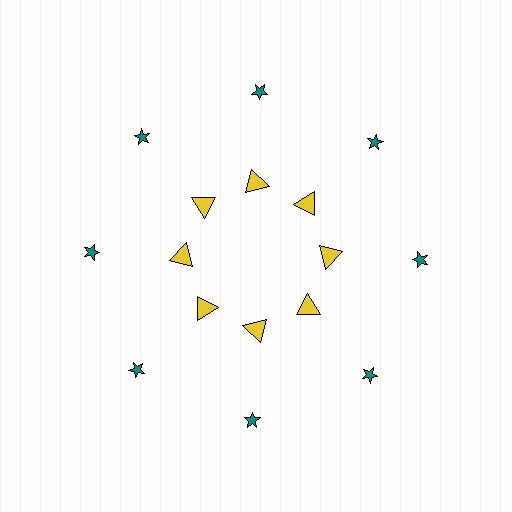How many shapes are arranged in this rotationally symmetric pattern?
There are 16 shapes, arranged in 8 groups of 2.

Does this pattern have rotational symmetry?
Yes, this pattern has 8-fold rotational symmetry. It looks the same after rotating 45 degrees around the center.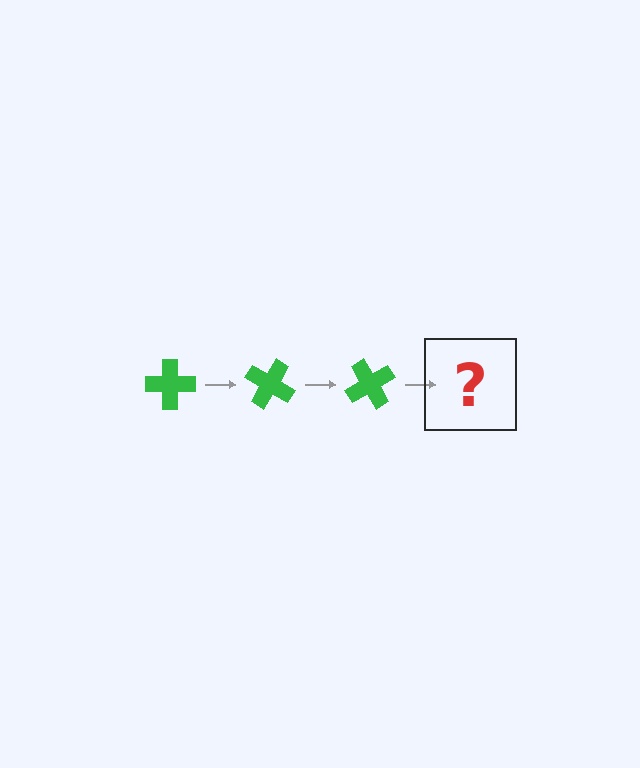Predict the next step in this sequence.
The next step is a green cross rotated 90 degrees.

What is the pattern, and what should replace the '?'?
The pattern is that the cross rotates 30 degrees each step. The '?' should be a green cross rotated 90 degrees.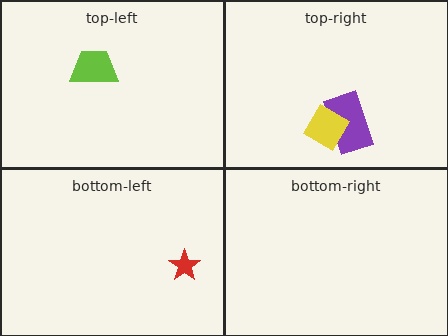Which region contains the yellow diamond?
The top-right region.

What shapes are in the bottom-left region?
The red star.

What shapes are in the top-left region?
The lime trapezoid.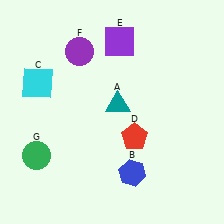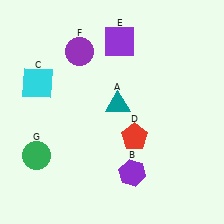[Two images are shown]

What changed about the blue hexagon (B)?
In Image 1, B is blue. In Image 2, it changed to purple.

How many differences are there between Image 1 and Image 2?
There is 1 difference between the two images.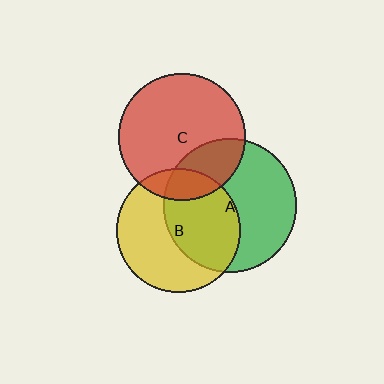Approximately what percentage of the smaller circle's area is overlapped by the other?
Approximately 15%.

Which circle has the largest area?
Circle A (green).